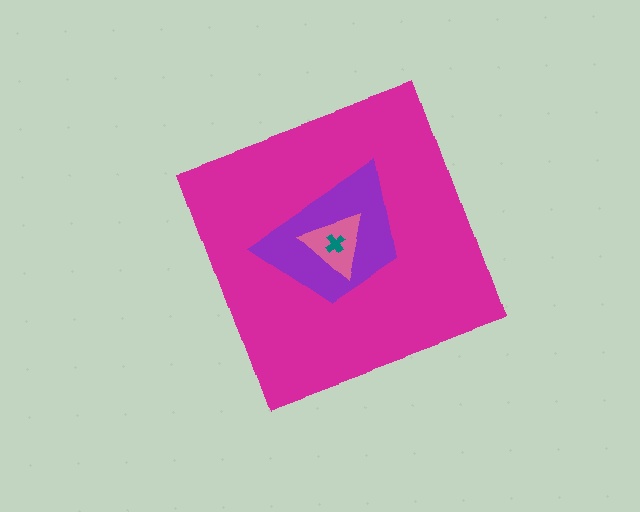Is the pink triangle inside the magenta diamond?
Yes.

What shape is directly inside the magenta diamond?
The purple trapezoid.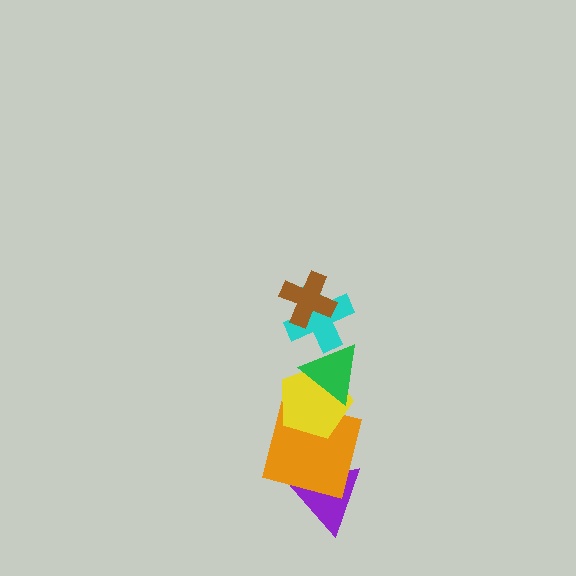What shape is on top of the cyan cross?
The brown cross is on top of the cyan cross.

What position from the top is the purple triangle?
The purple triangle is 6th from the top.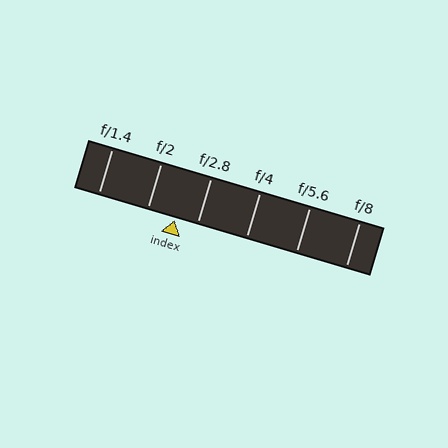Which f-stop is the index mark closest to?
The index mark is closest to f/2.8.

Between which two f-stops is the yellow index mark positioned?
The index mark is between f/2 and f/2.8.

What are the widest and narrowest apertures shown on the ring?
The widest aperture shown is f/1.4 and the narrowest is f/8.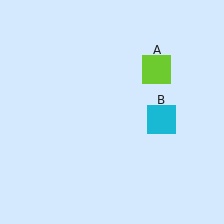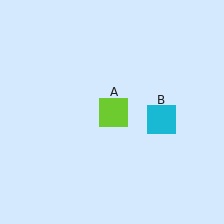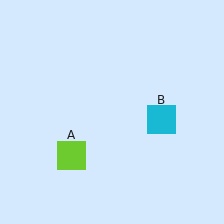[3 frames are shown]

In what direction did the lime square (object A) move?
The lime square (object A) moved down and to the left.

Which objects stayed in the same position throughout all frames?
Cyan square (object B) remained stationary.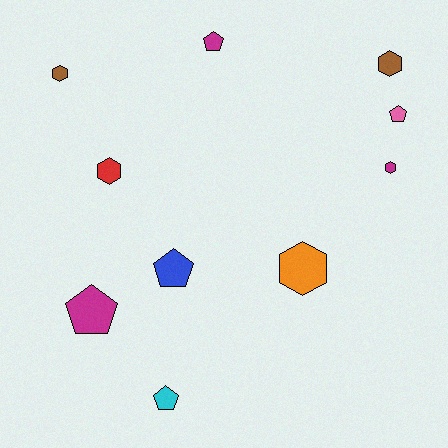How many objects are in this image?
There are 10 objects.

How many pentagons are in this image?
There are 5 pentagons.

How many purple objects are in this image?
There are no purple objects.